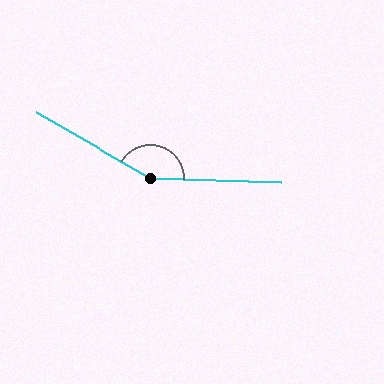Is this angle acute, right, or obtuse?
It is obtuse.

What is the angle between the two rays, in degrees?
Approximately 152 degrees.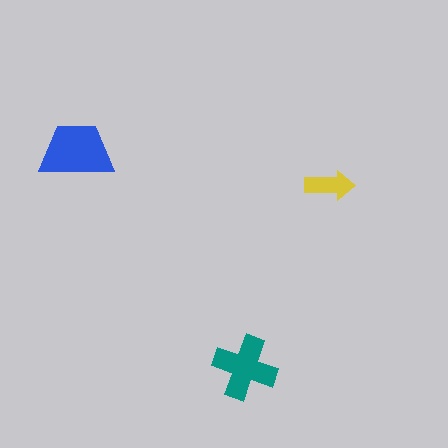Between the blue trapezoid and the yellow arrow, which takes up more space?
The blue trapezoid.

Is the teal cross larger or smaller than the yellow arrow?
Larger.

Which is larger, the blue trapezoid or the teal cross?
The blue trapezoid.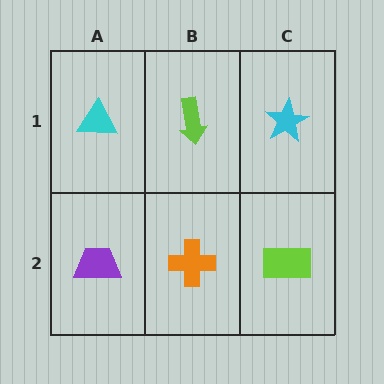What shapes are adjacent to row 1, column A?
A purple trapezoid (row 2, column A), a lime arrow (row 1, column B).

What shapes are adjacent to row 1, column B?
An orange cross (row 2, column B), a cyan triangle (row 1, column A), a cyan star (row 1, column C).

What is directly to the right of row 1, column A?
A lime arrow.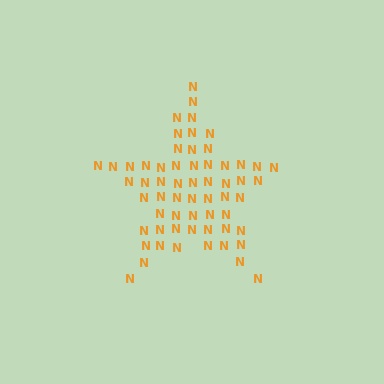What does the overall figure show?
The overall figure shows a star.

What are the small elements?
The small elements are letter N's.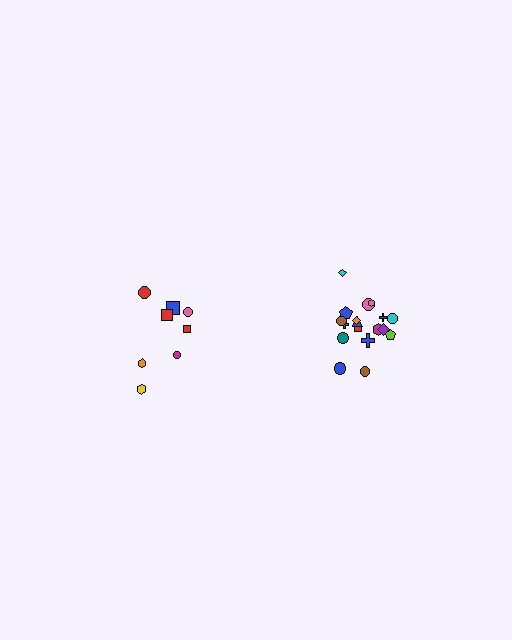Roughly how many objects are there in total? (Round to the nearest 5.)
Roughly 25 objects in total.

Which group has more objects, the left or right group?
The right group.